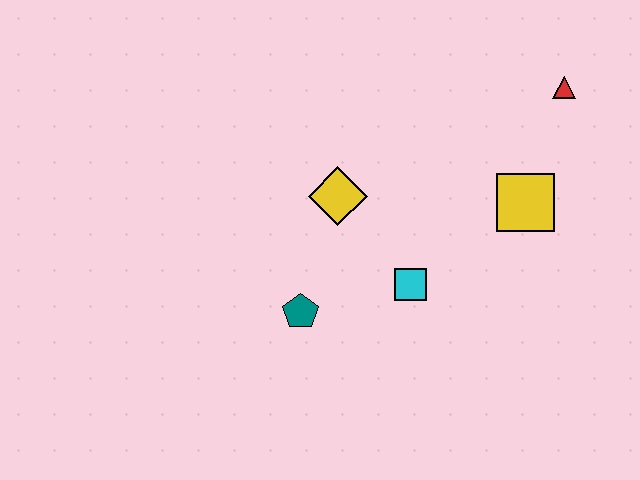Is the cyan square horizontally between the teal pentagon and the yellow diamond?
No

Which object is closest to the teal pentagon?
The cyan square is closest to the teal pentagon.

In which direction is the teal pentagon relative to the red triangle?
The teal pentagon is to the left of the red triangle.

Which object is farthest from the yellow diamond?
The red triangle is farthest from the yellow diamond.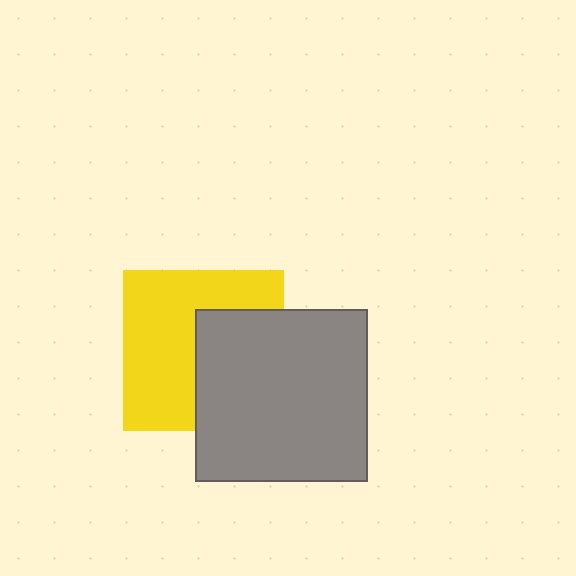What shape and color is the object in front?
The object in front is a gray square.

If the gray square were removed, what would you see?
You would see the complete yellow square.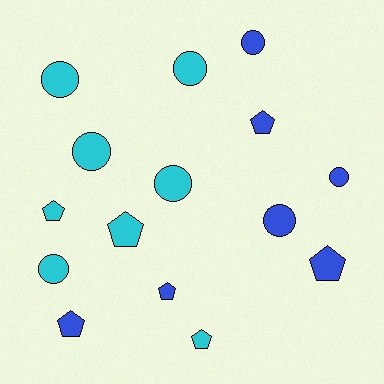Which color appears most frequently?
Cyan, with 8 objects.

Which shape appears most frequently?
Circle, with 8 objects.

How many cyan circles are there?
There are 5 cyan circles.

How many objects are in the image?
There are 15 objects.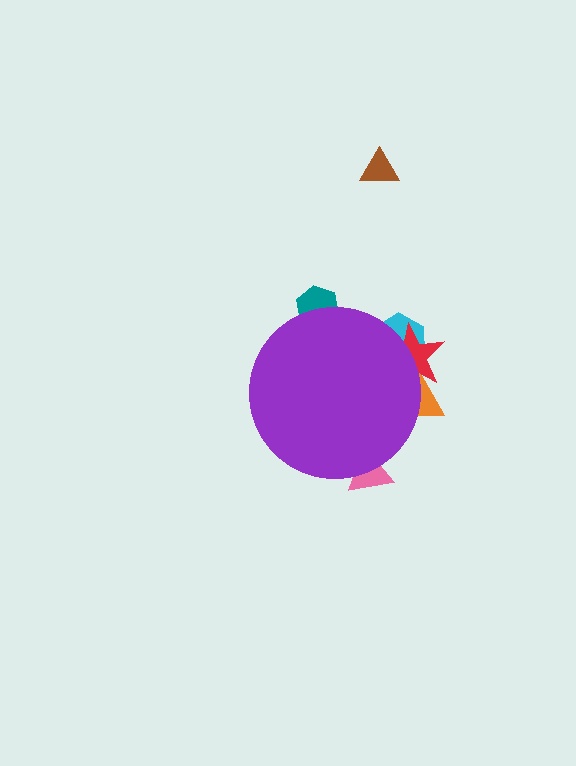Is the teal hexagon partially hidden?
Yes, the teal hexagon is partially hidden behind the purple circle.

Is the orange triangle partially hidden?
Yes, the orange triangle is partially hidden behind the purple circle.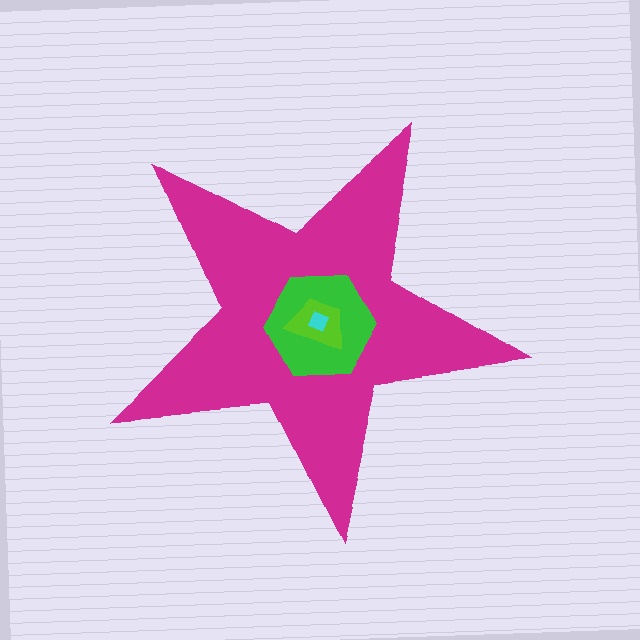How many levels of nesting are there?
4.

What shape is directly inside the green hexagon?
The lime trapezoid.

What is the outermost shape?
The magenta star.